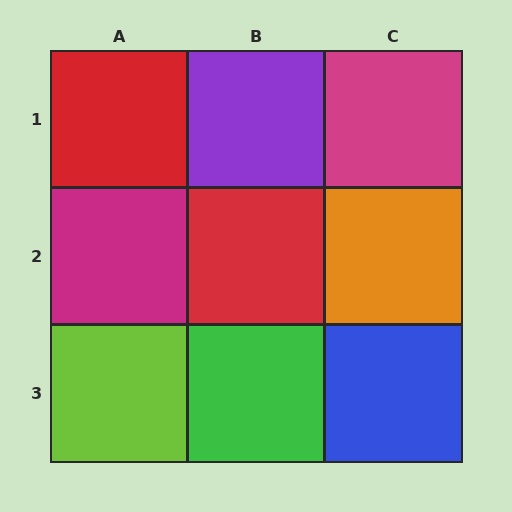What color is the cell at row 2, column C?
Orange.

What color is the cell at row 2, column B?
Red.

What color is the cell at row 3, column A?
Lime.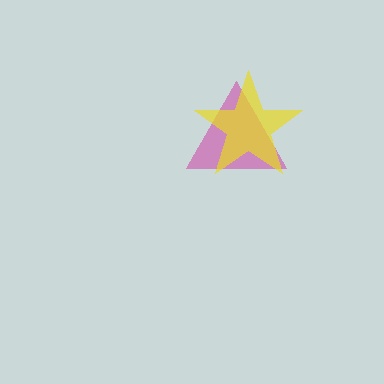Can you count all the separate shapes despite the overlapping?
Yes, there are 2 separate shapes.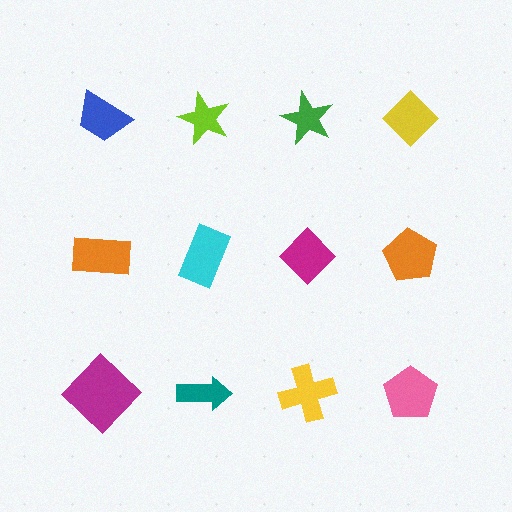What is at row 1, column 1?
A blue trapezoid.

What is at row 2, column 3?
A magenta diamond.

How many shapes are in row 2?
4 shapes.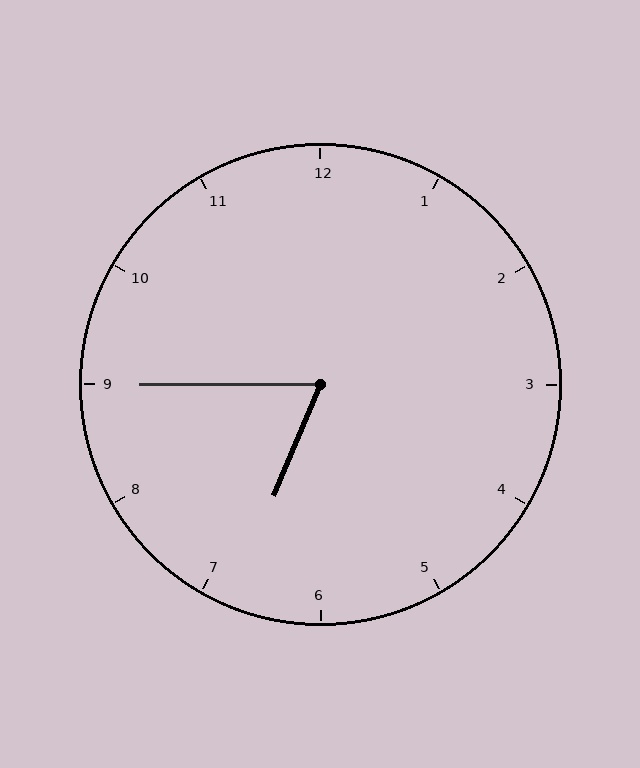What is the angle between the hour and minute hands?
Approximately 68 degrees.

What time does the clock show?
6:45.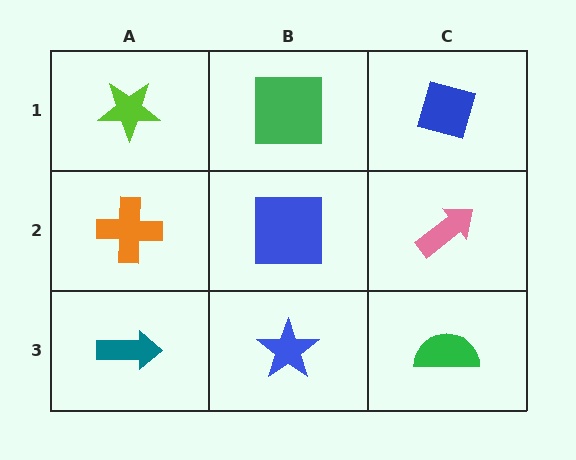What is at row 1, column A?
A lime star.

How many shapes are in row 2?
3 shapes.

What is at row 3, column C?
A green semicircle.